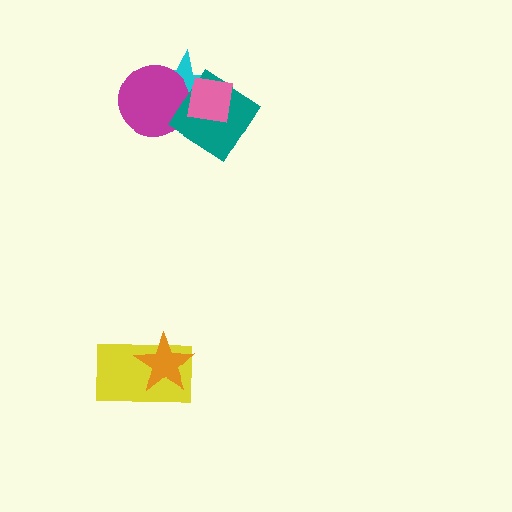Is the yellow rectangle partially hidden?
Yes, it is partially covered by another shape.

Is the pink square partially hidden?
No, no other shape covers it.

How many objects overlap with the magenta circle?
3 objects overlap with the magenta circle.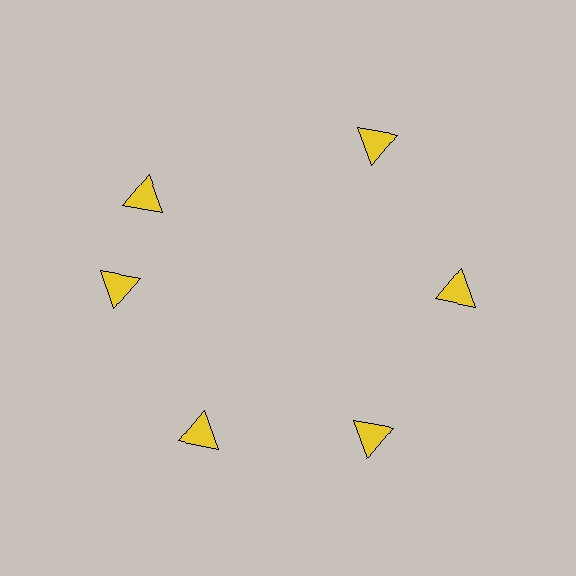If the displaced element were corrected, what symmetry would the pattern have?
It would have 6-fold rotational symmetry — the pattern would map onto itself every 60 degrees.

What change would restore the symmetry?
The symmetry would be restored by rotating it back into even spacing with its neighbors so that all 6 triangles sit at equal angles and equal distance from the center.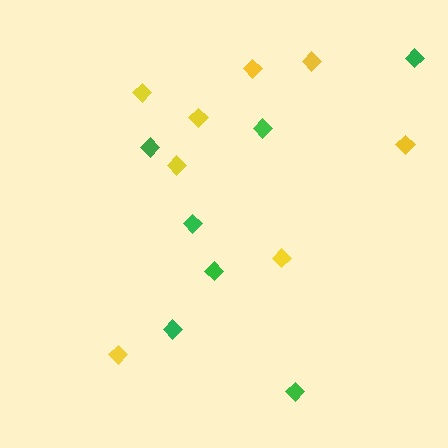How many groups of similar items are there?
There are 2 groups: one group of green diamonds (7) and one group of yellow diamonds (8).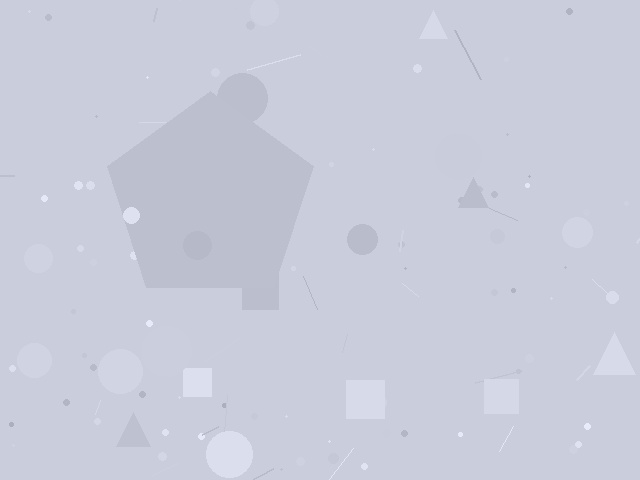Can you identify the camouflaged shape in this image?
The camouflaged shape is a pentagon.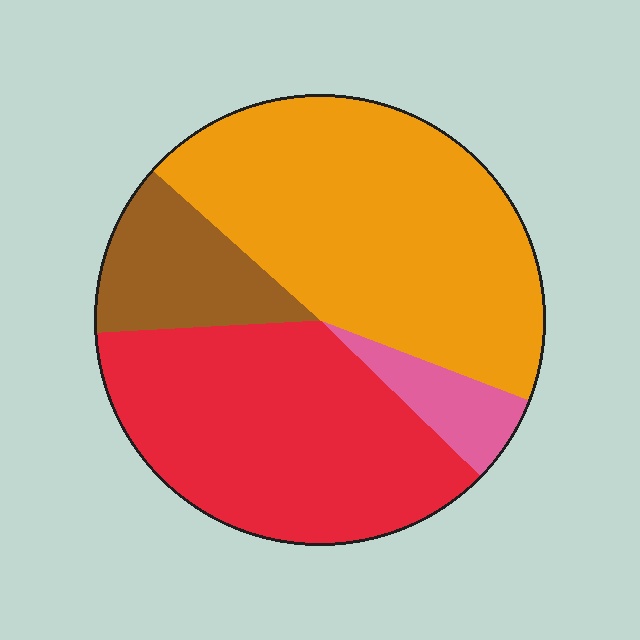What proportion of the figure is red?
Red takes up about three eighths (3/8) of the figure.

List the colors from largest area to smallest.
From largest to smallest: orange, red, brown, pink.